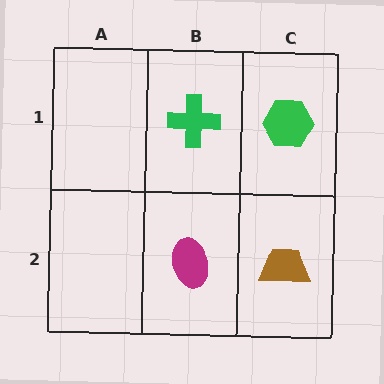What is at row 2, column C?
A brown trapezoid.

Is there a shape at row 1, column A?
No, that cell is empty.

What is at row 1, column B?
A green cross.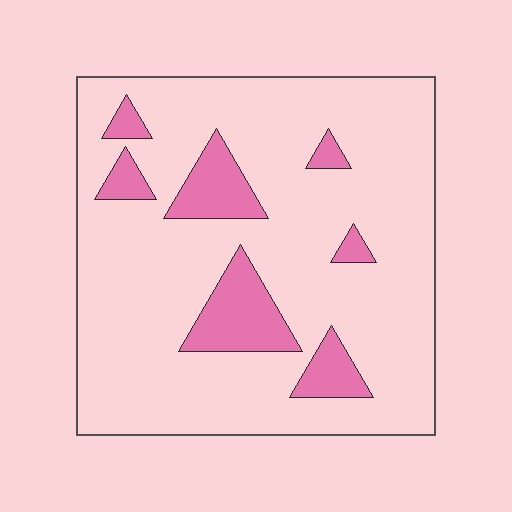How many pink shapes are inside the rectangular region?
7.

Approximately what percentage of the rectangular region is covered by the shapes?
Approximately 15%.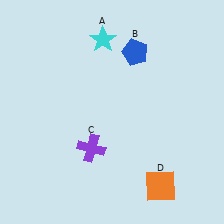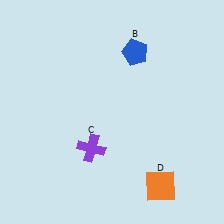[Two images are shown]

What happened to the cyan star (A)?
The cyan star (A) was removed in Image 2. It was in the top-left area of Image 1.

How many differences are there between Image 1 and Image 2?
There is 1 difference between the two images.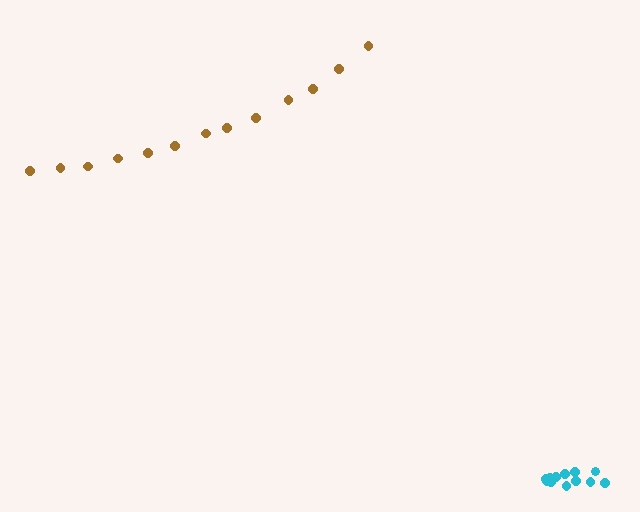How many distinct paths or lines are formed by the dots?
There are 2 distinct paths.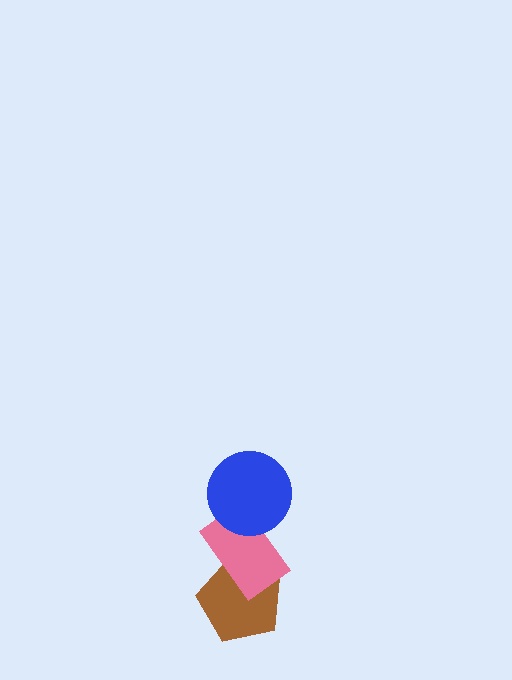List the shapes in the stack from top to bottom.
From top to bottom: the blue circle, the pink rectangle, the brown pentagon.